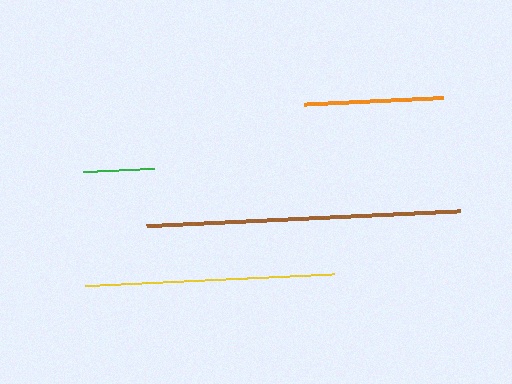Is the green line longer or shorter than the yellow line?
The yellow line is longer than the green line.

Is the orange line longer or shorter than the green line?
The orange line is longer than the green line.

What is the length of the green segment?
The green segment is approximately 71 pixels long.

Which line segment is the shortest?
The green line is the shortest at approximately 71 pixels.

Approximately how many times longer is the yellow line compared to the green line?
The yellow line is approximately 3.5 times the length of the green line.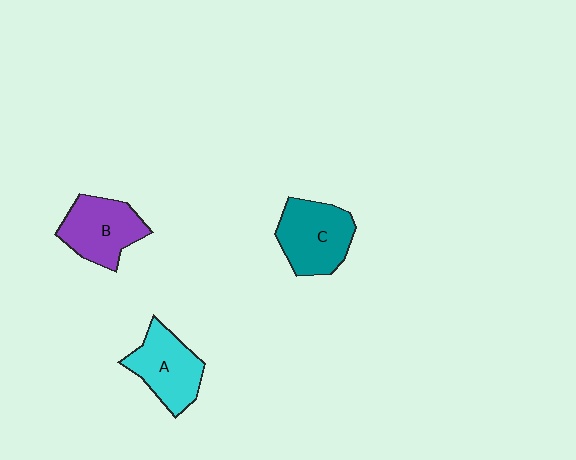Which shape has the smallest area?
Shape A (cyan).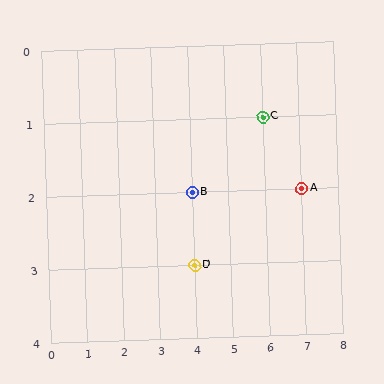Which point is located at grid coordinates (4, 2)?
Point B is at (4, 2).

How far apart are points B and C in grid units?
Points B and C are 2 columns and 1 row apart (about 2.2 grid units diagonally).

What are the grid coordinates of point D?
Point D is at grid coordinates (4, 3).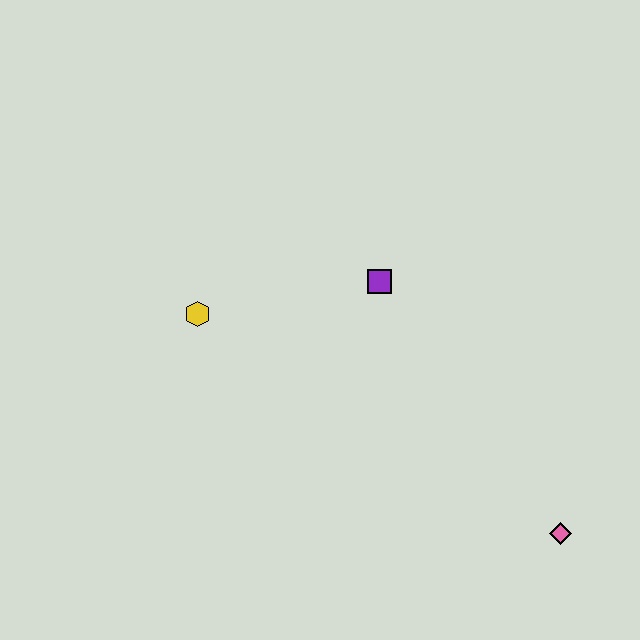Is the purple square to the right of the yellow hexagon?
Yes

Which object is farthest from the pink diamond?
The yellow hexagon is farthest from the pink diamond.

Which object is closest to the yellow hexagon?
The purple square is closest to the yellow hexagon.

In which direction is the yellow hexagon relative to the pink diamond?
The yellow hexagon is to the left of the pink diamond.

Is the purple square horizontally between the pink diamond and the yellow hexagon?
Yes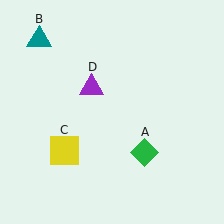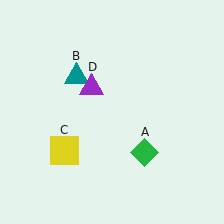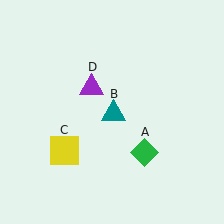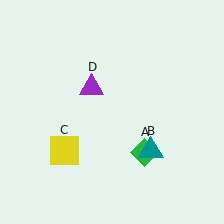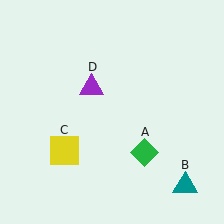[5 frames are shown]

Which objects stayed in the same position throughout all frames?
Green diamond (object A) and yellow square (object C) and purple triangle (object D) remained stationary.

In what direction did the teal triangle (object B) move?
The teal triangle (object B) moved down and to the right.